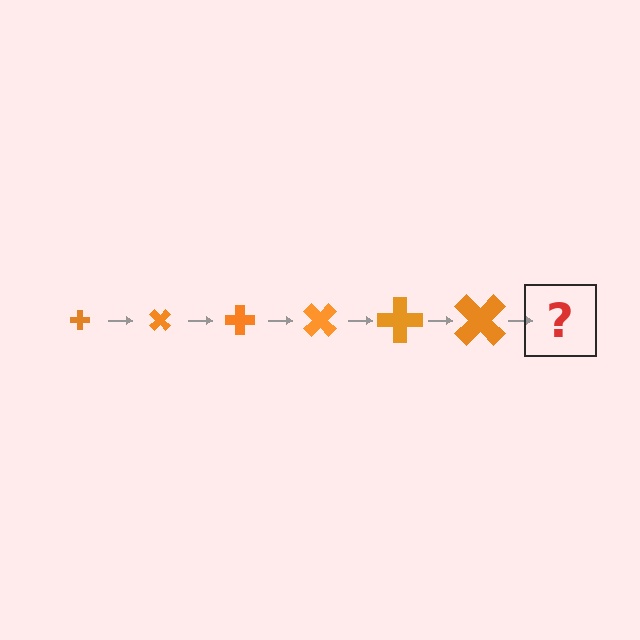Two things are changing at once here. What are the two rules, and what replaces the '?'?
The two rules are that the cross grows larger each step and it rotates 45 degrees each step. The '?' should be a cross, larger than the previous one and rotated 270 degrees from the start.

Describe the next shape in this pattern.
It should be a cross, larger than the previous one and rotated 270 degrees from the start.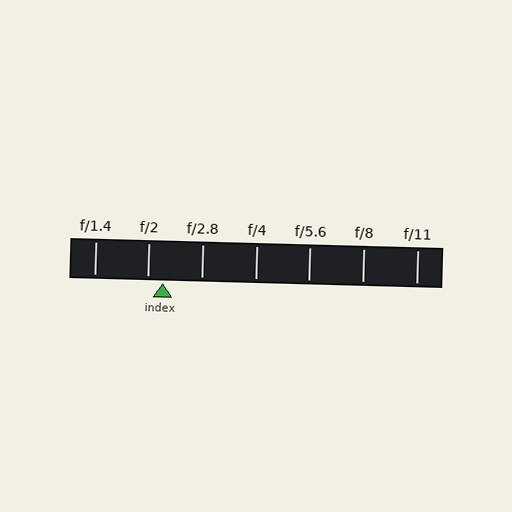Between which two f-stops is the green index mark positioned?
The index mark is between f/2 and f/2.8.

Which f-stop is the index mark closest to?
The index mark is closest to f/2.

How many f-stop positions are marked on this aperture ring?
There are 7 f-stop positions marked.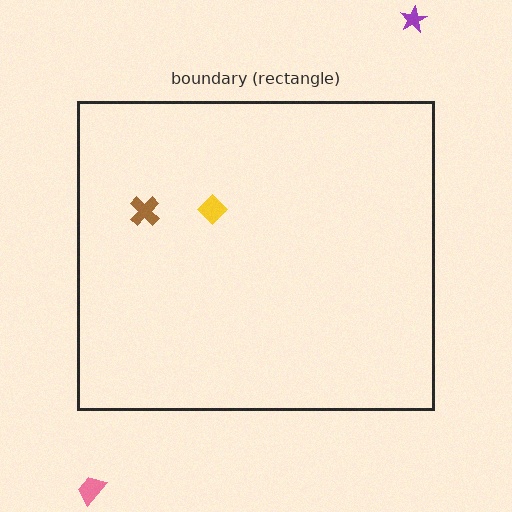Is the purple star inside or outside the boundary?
Outside.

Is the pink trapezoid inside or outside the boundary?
Outside.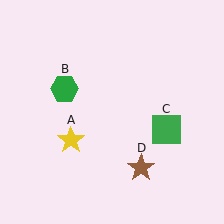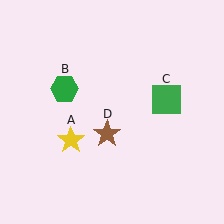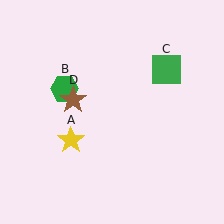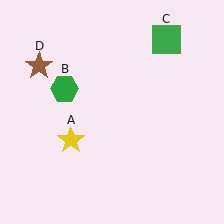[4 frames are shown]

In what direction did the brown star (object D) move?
The brown star (object D) moved up and to the left.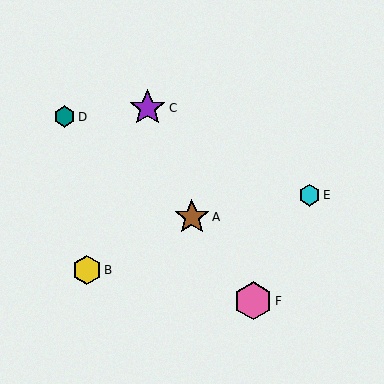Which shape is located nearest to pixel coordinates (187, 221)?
The brown star (labeled A) at (192, 217) is nearest to that location.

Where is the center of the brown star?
The center of the brown star is at (192, 217).